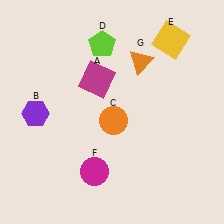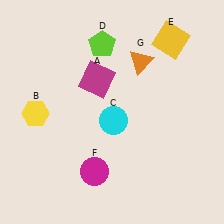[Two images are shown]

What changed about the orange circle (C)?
In Image 1, C is orange. In Image 2, it changed to cyan.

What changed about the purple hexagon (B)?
In Image 1, B is purple. In Image 2, it changed to yellow.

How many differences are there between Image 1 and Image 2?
There are 2 differences between the two images.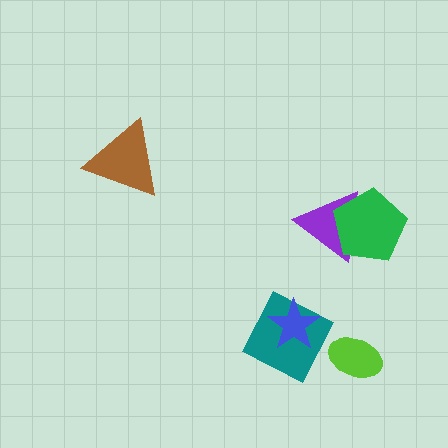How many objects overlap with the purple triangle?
1 object overlaps with the purple triangle.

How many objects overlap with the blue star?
1 object overlaps with the blue star.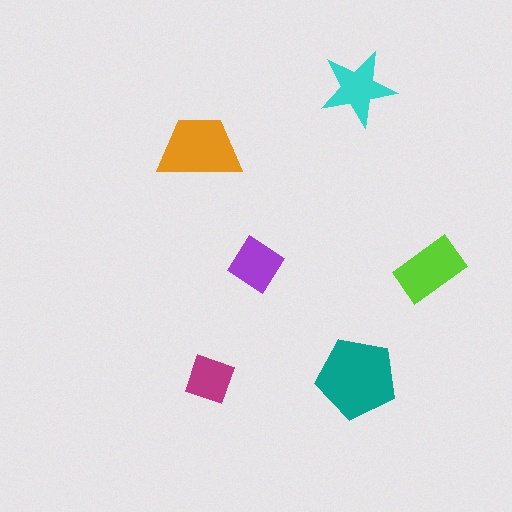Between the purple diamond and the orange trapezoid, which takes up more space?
The orange trapezoid.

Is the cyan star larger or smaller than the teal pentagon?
Smaller.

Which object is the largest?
The teal pentagon.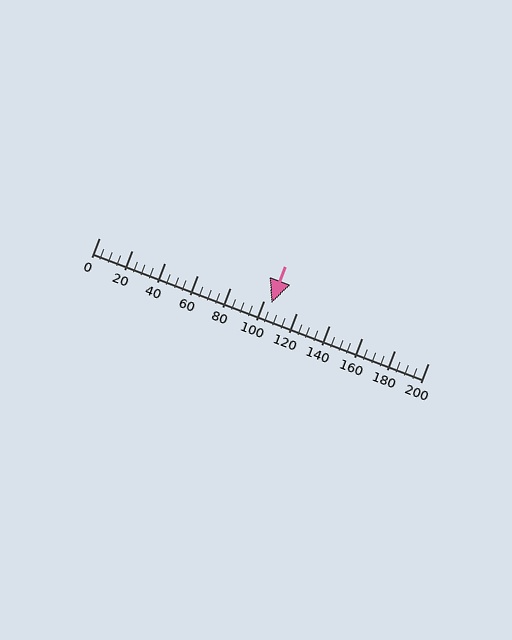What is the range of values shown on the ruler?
The ruler shows values from 0 to 200.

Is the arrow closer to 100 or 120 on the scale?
The arrow is closer to 100.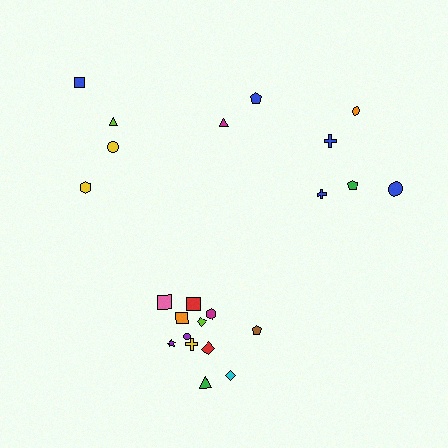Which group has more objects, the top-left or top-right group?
The top-right group.